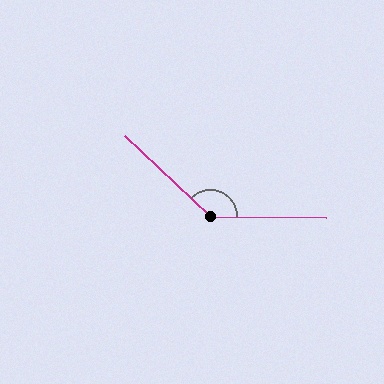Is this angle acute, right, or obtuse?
It is obtuse.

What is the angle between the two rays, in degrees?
Approximately 137 degrees.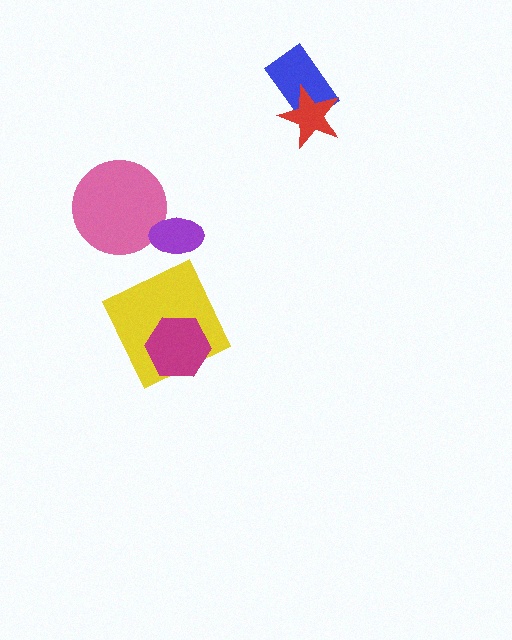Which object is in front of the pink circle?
The purple ellipse is in front of the pink circle.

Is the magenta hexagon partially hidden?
No, no other shape covers it.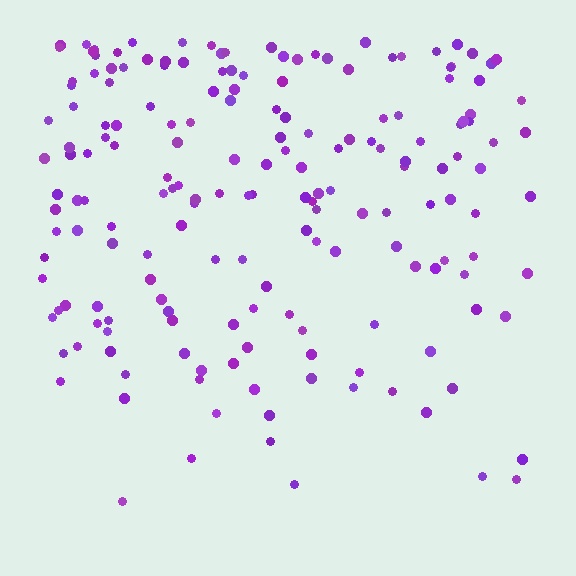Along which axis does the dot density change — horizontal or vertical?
Vertical.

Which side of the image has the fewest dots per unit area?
The bottom.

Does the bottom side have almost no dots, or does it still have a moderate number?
Still a moderate number, just noticeably fewer than the top.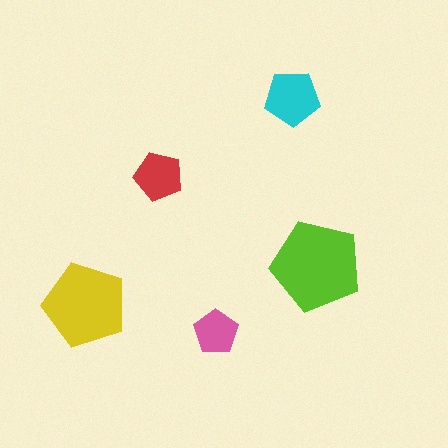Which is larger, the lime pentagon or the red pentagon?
The lime one.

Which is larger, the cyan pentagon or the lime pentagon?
The lime one.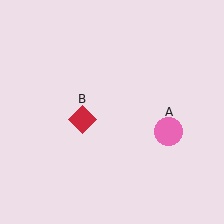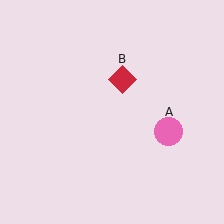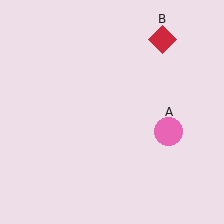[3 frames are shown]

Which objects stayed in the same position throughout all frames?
Pink circle (object A) remained stationary.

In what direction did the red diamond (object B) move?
The red diamond (object B) moved up and to the right.